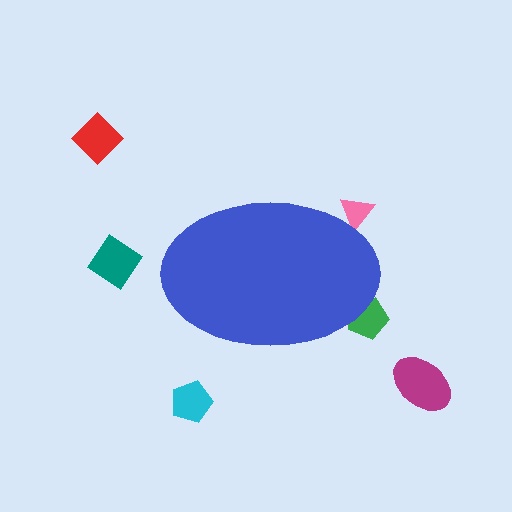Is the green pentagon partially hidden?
Yes, the green pentagon is partially hidden behind the blue ellipse.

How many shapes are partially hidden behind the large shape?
2 shapes are partially hidden.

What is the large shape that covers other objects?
A blue ellipse.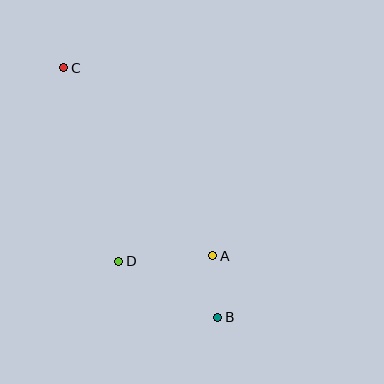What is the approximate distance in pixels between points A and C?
The distance between A and C is approximately 240 pixels.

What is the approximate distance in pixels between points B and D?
The distance between B and D is approximately 114 pixels.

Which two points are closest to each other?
Points A and B are closest to each other.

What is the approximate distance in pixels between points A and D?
The distance between A and D is approximately 94 pixels.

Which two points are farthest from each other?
Points B and C are farthest from each other.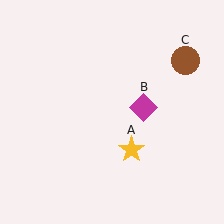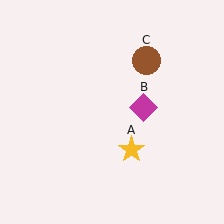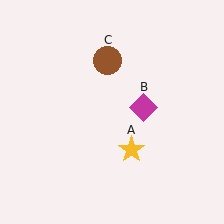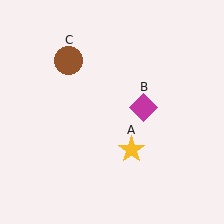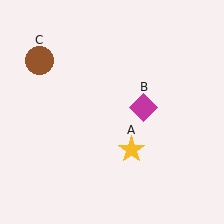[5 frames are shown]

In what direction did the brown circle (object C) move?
The brown circle (object C) moved left.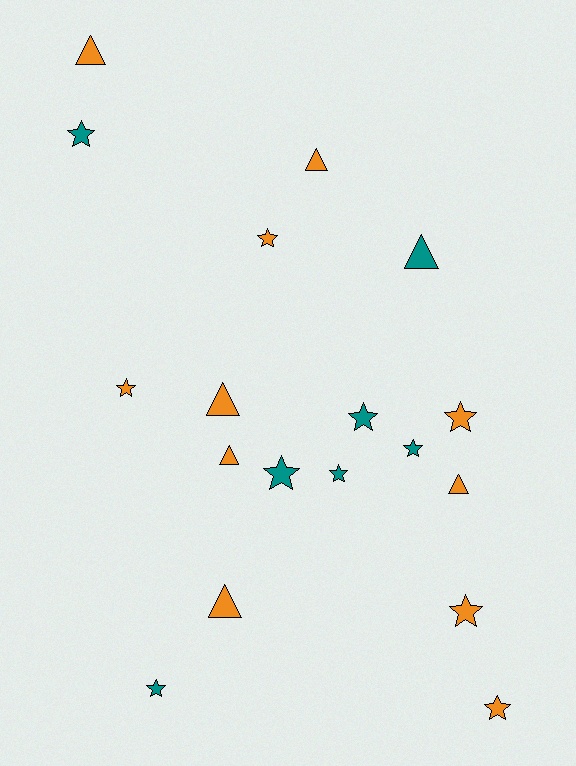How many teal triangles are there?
There is 1 teal triangle.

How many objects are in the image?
There are 18 objects.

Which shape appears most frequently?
Star, with 11 objects.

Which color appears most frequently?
Orange, with 11 objects.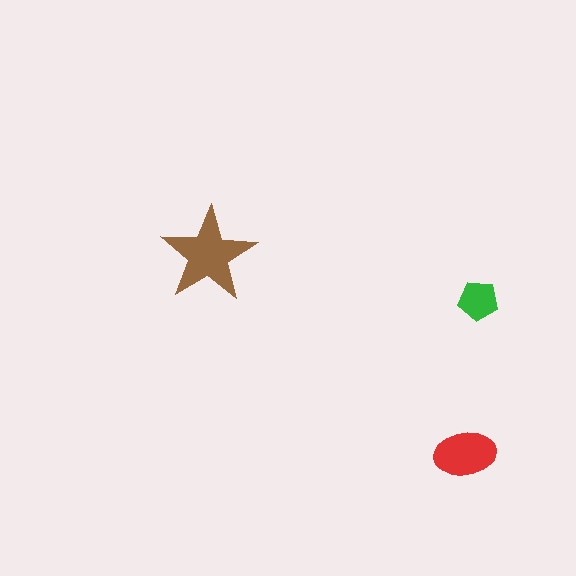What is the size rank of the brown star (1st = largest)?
1st.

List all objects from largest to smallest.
The brown star, the red ellipse, the green pentagon.